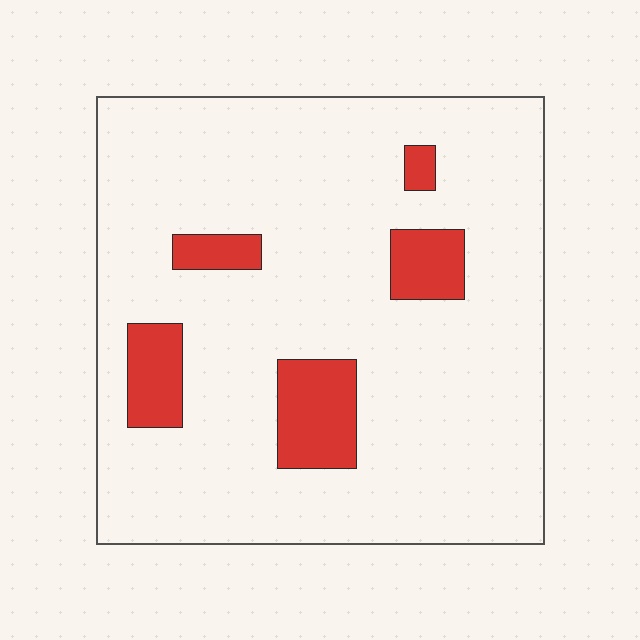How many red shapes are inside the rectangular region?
5.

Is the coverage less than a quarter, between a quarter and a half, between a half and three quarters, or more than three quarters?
Less than a quarter.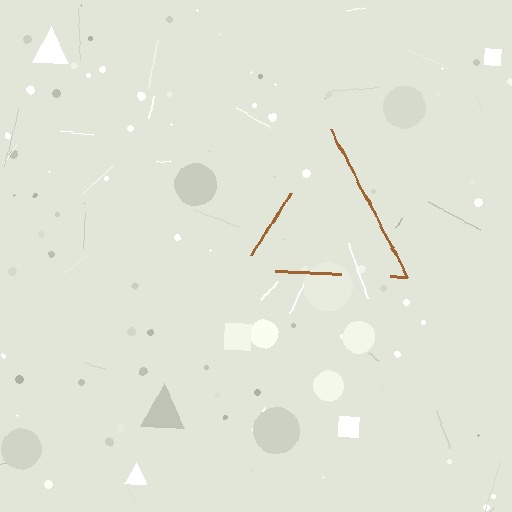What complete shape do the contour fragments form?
The contour fragments form a triangle.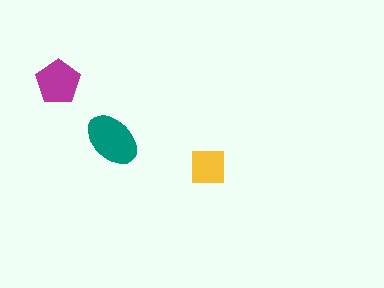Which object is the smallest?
The yellow square.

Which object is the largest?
The teal ellipse.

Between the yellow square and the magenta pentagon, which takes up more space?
The magenta pentagon.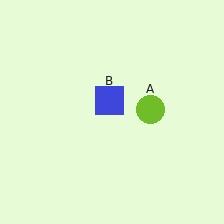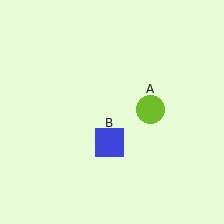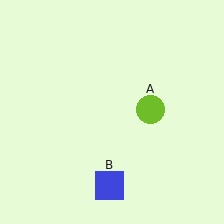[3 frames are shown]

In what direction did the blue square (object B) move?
The blue square (object B) moved down.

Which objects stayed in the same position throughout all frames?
Lime circle (object A) remained stationary.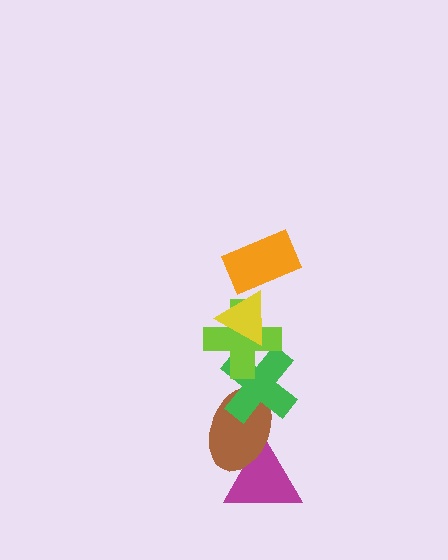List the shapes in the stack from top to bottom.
From top to bottom: the orange rectangle, the yellow triangle, the lime cross, the green cross, the brown ellipse, the magenta triangle.